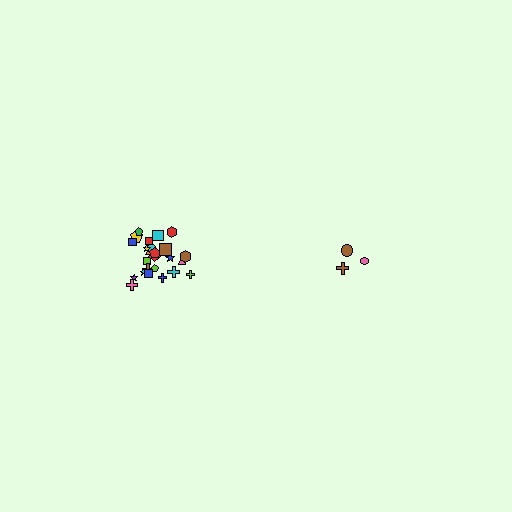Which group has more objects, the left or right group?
The left group.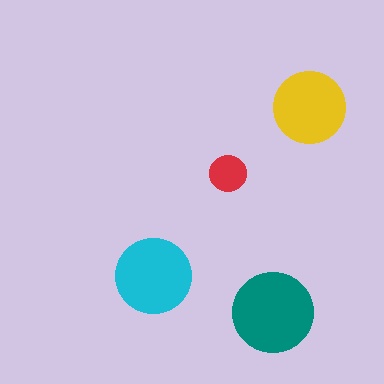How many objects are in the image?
There are 4 objects in the image.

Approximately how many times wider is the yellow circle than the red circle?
About 2 times wider.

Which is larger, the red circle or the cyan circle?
The cyan one.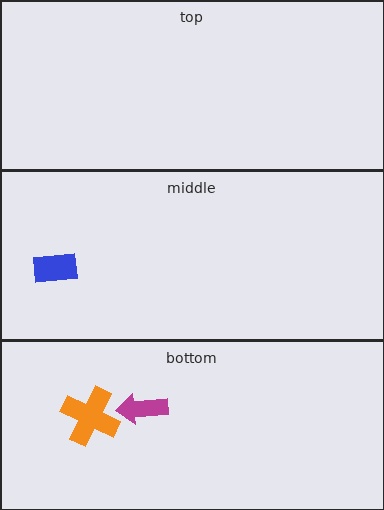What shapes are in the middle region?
The blue rectangle.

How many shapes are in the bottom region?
2.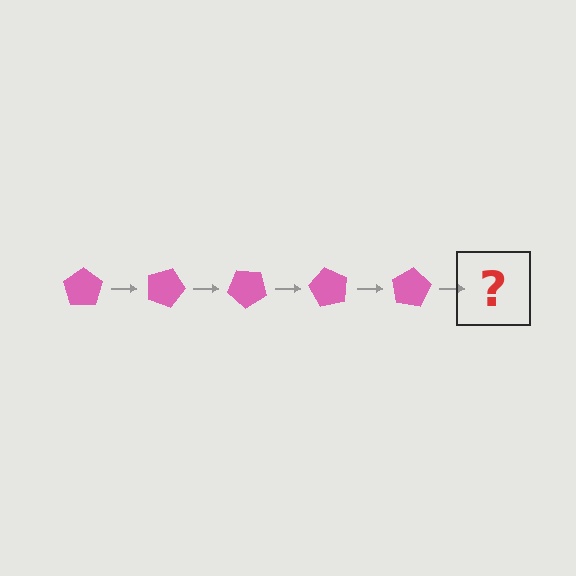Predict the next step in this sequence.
The next step is a pink pentagon rotated 100 degrees.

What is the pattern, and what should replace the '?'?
The pattern is that the pentagon rotates 20 degrees each step. The '?' should be a pink pentagon rotated 100 degrees.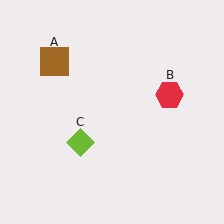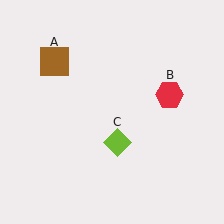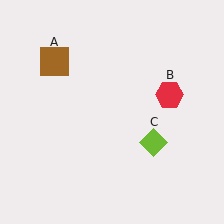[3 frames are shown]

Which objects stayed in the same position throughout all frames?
Brown square (object A) and red hexagon (object B) remained stationary.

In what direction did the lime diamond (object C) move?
The lime diamond (object C) moved right.